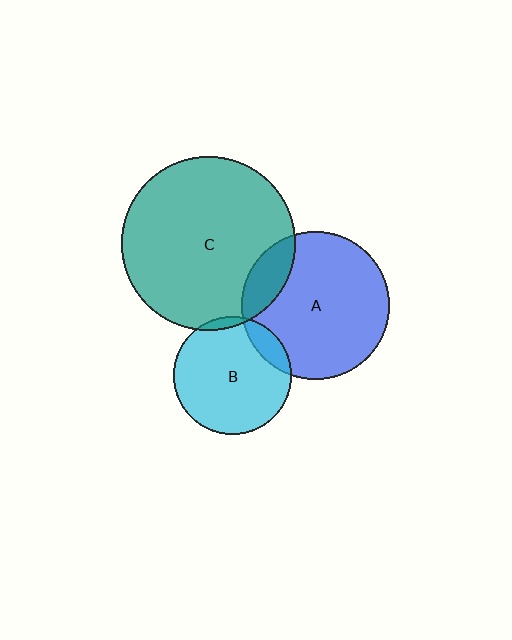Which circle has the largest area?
Circle C (teal).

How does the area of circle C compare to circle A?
Approximately 1.4 times.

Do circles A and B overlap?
Yes.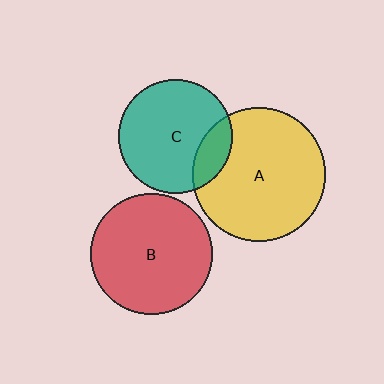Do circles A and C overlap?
Yes.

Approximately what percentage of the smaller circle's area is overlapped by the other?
Approximately 20%.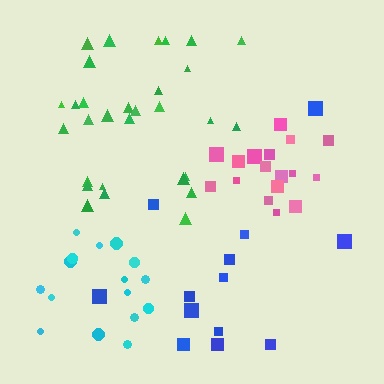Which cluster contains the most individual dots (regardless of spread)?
Green (31).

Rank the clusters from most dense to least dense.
pink, cyan, green, blue.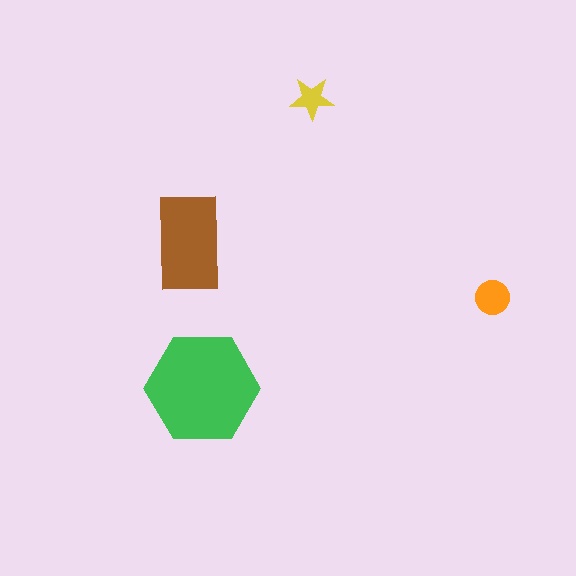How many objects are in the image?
There are 4 objects in the image.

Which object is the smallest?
The yellow star.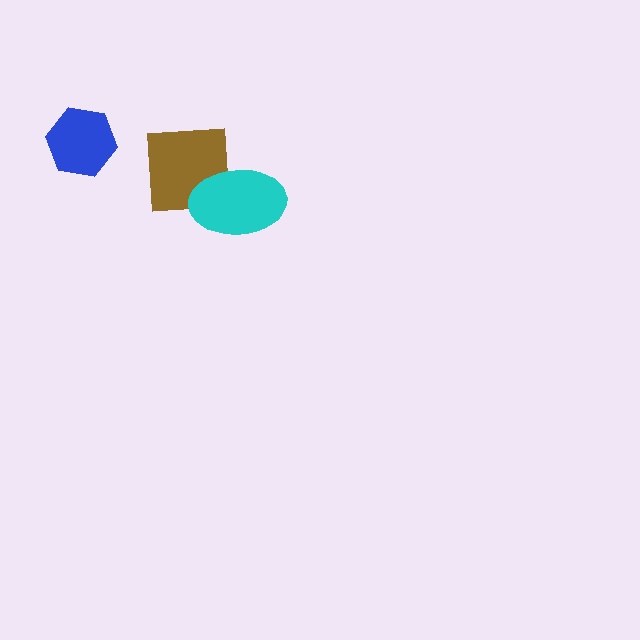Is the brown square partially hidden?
Yes, it is partially covered by another shape.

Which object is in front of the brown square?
The cyan ellipse is in front of the brown square.